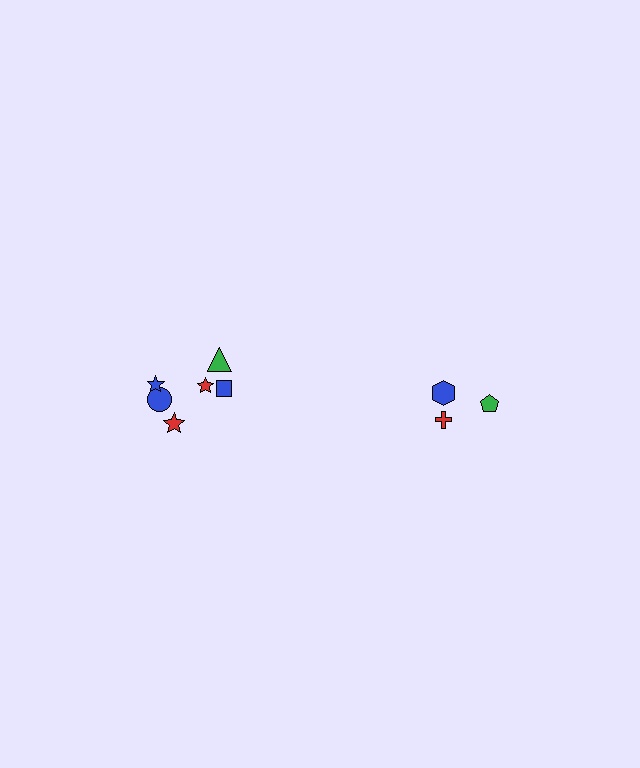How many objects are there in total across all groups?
There are 9 objects.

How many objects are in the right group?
There are 3 objects.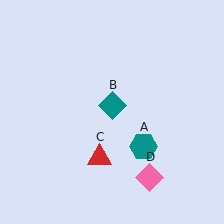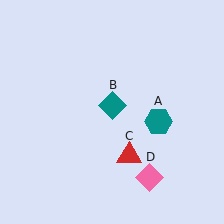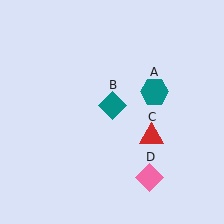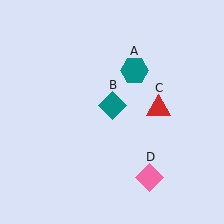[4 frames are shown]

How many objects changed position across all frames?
2 objects changed position: teal hexagon (object A), red triangle (object C).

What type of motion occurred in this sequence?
The teal hexagon (object A), red triangle (object C) rotated counterclockwise around the center of the scene.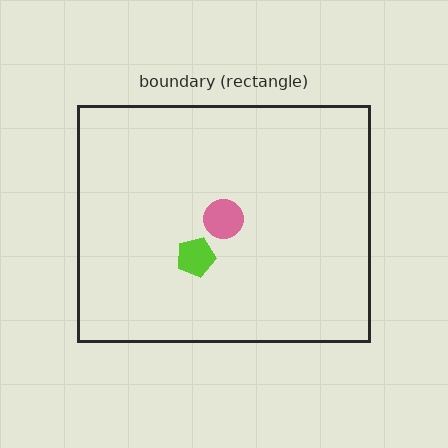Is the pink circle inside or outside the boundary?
Inside.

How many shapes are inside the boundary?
2 inside, 0 outside.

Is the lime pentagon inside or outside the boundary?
Inside.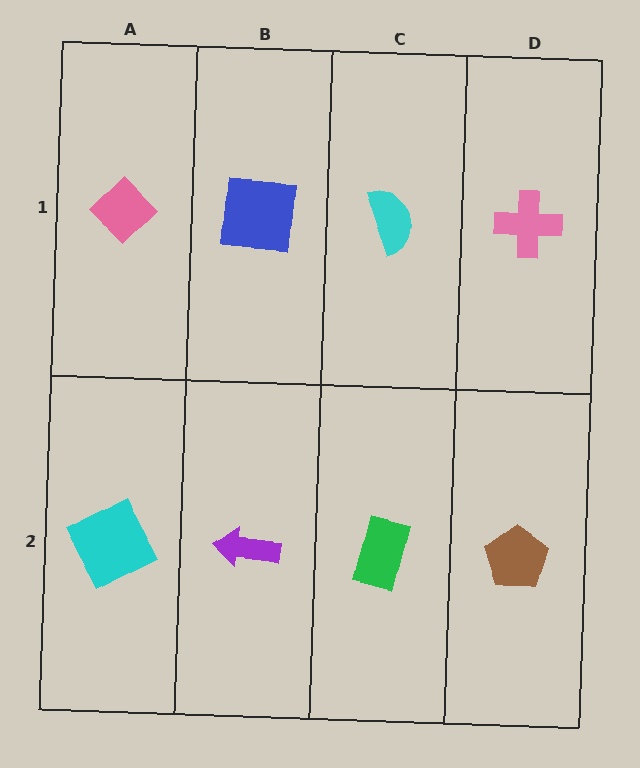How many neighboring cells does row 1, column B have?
3.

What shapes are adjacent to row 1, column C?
A green rectangle (row 2, column C), a blue square (row 1, column B), a pink cross (row 1, column D).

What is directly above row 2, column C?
A cyan semicircle.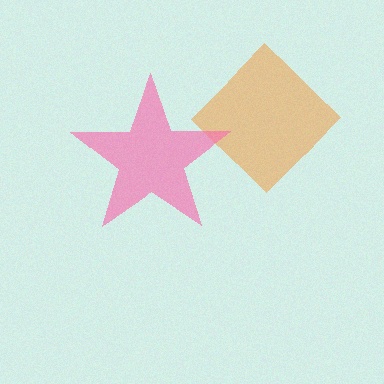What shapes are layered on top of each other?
The layered shapes are: an orange diamond, a pink star.